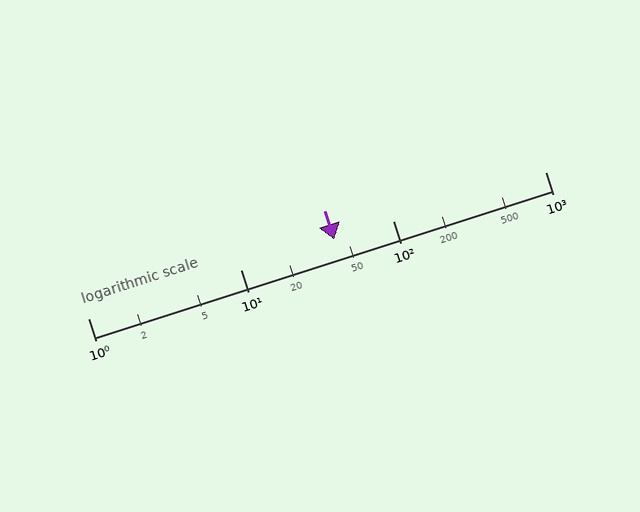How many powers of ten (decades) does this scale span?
The scale spans 3 decades, from 1 to 1000.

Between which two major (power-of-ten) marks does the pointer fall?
The pointer is between 10 and 100.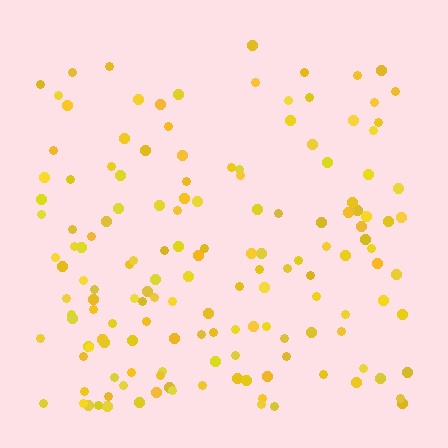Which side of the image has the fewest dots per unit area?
The top.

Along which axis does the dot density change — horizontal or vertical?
Vertical.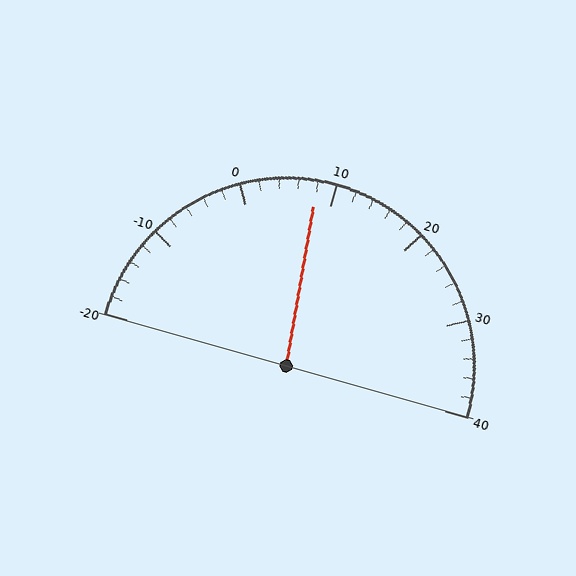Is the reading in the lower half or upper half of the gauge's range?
The reading is in the lower half of the range (-20 to 40).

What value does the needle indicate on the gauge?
The needle indicates approximately 8.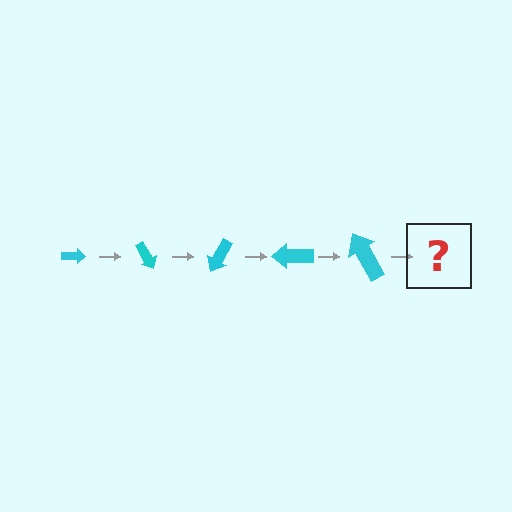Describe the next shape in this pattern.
It should be an arrow, larger than the previous one and rotated 300 degrees from the start.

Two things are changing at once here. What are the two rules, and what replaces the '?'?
The two rules are that the arrow grows larger each step and it rotates 60 degrees each step. The '?' should be an arrow, larger than the previous one and rotated 300 degrees from the start.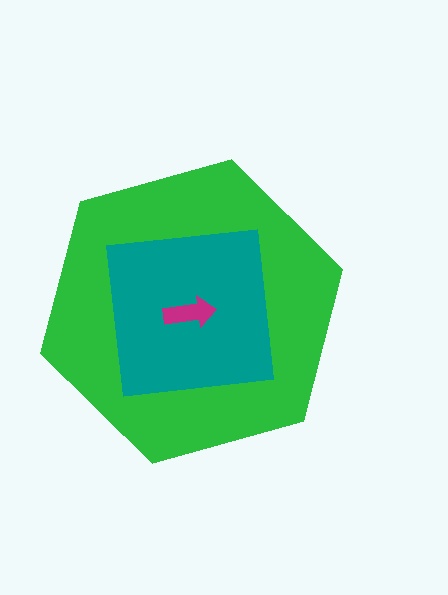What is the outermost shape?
The green hexagon.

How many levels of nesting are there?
3.